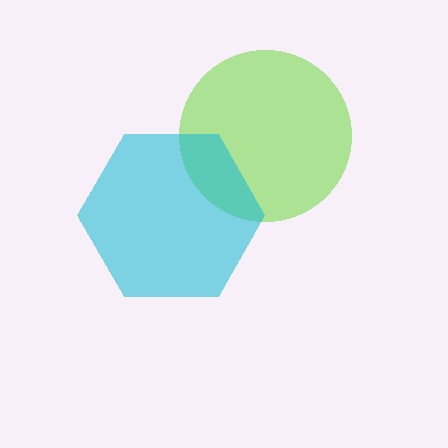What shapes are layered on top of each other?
The layered shapes are: a lime circle, a cyan hexagon.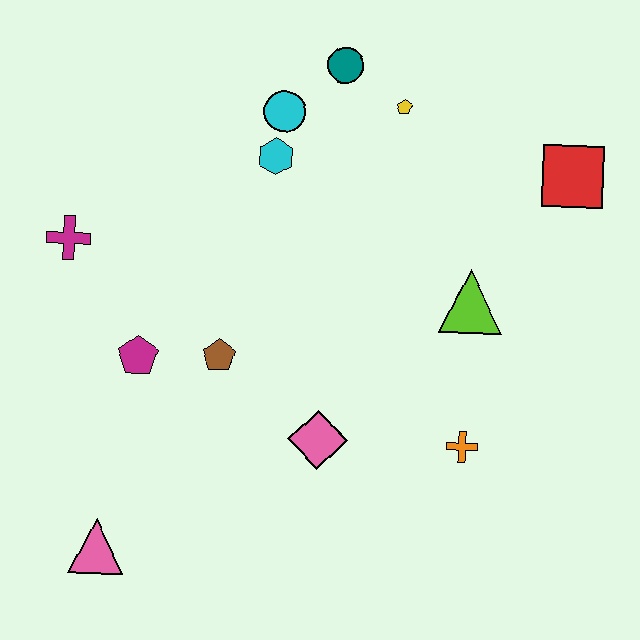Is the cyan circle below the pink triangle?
No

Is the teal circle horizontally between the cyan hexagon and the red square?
Yes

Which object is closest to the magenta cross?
The magenta pentagon is closest to the magenta cross.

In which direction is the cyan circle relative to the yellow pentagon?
The cyan circle is to the left of the yellow pentagon.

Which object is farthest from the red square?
The pink triangle is farthest from the red square.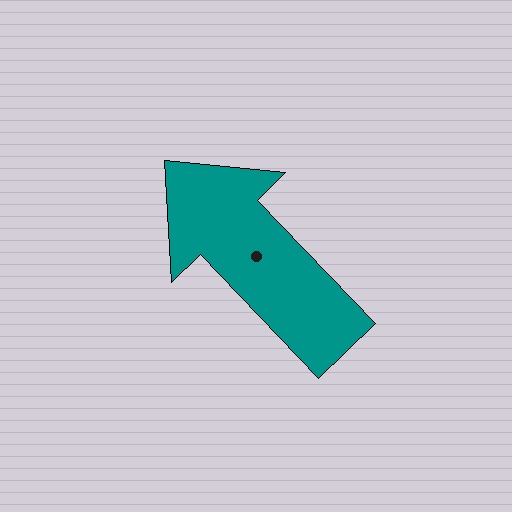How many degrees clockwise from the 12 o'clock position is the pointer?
Approximately 316 degrees.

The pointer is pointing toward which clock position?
Roughly 11 o'clock.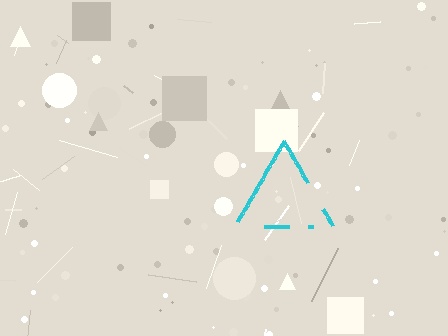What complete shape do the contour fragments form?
The contour fragments form a triangle.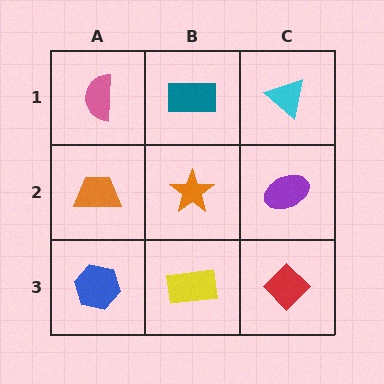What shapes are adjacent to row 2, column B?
A teal rectangle (row 1, column B), a yellow rectangle (row 3, column B), an orange trapezoid (row 2, column A), a purple ellipse (row 2, column C).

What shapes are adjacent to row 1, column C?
A purple ellipse (row 2, column C), a teal rectangle (row 1, column B).